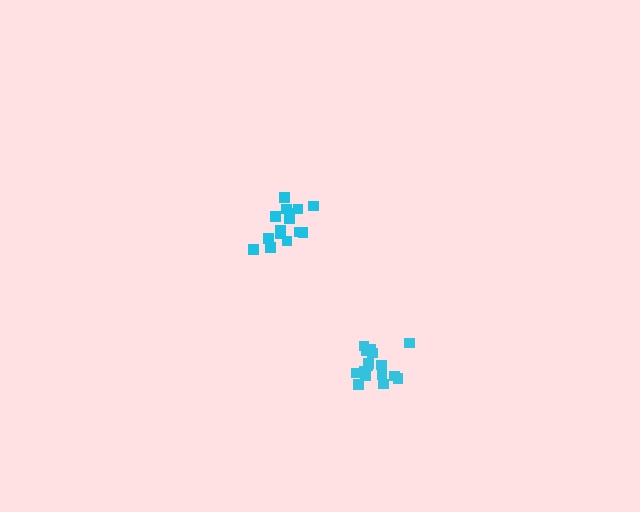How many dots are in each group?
Group 1: 16 dots, Group 2: 16 dots (32 total).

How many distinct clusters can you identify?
There are 2 distinct clusters.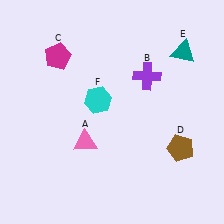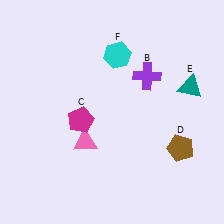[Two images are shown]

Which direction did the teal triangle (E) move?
The teal triangle (E) moved down.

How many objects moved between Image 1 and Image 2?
3 objects moved between the two images.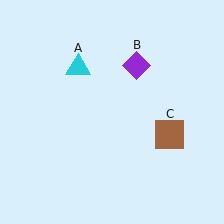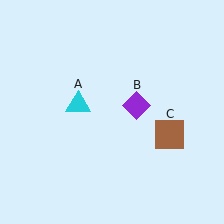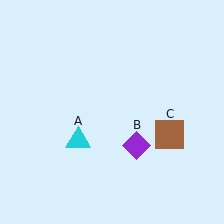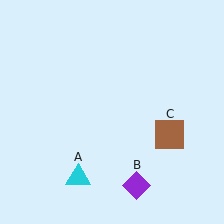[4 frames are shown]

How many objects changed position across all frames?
2 objects changed position: cyan triangle (object A), purple diamond (object B).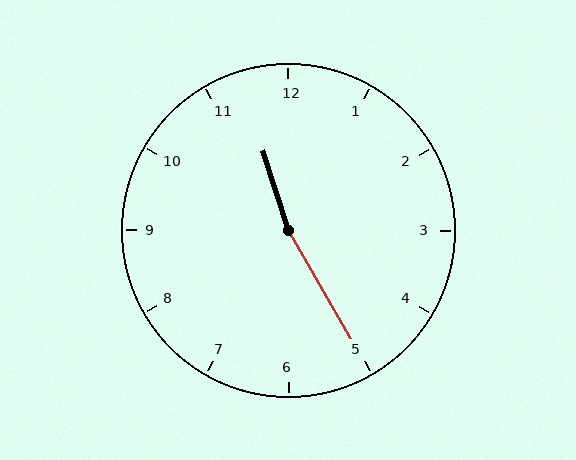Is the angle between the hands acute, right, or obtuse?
It is obtuse.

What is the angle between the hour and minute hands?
Approximately 168 degrees.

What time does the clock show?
11:25.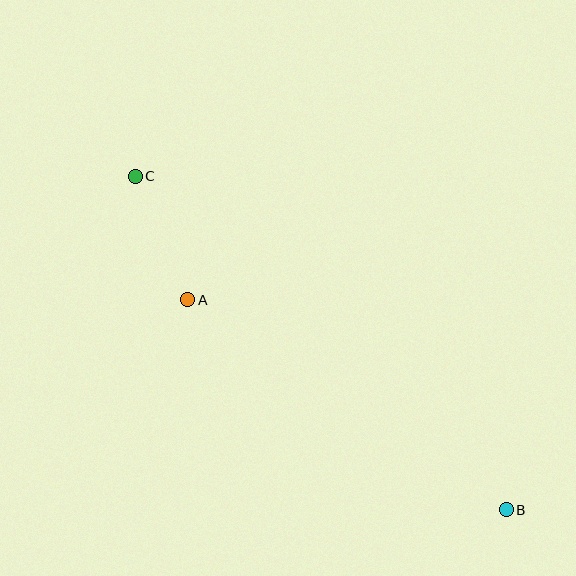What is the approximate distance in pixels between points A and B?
The distance between A and B is approximately 381 pixels.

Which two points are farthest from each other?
Points B and C are farthest from each other.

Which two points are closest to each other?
Points A and C are closest to each other.